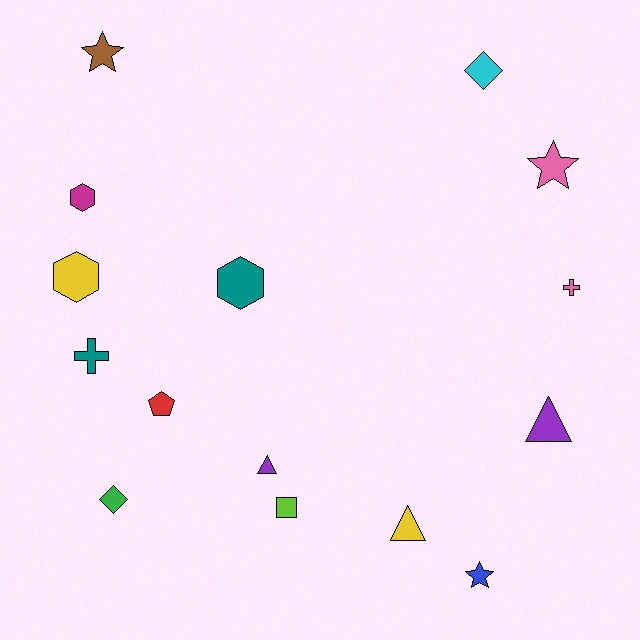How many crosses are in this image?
There are 2 crosses.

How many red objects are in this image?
There is 1 red object.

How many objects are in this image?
There are 15 objects.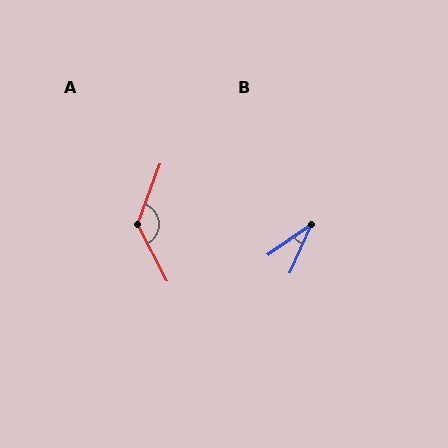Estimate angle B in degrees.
Approximately 32 degrees.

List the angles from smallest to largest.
B (32°), A (132°).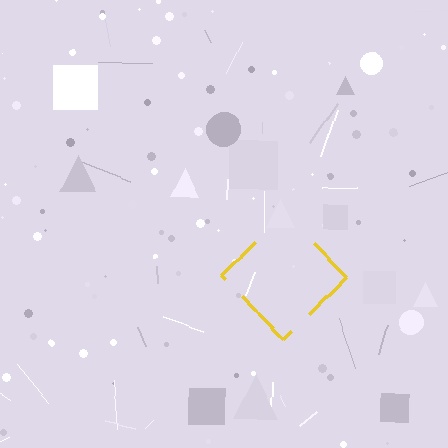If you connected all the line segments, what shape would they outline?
They would outline a diamond.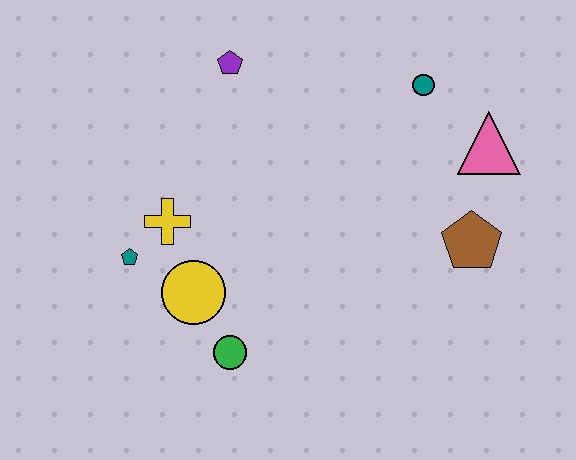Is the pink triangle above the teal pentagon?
Yes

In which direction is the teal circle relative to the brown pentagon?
The teal circle is above the brown pentagon.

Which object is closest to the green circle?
The yellow circle is closest to the green circle.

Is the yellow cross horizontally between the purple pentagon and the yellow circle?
No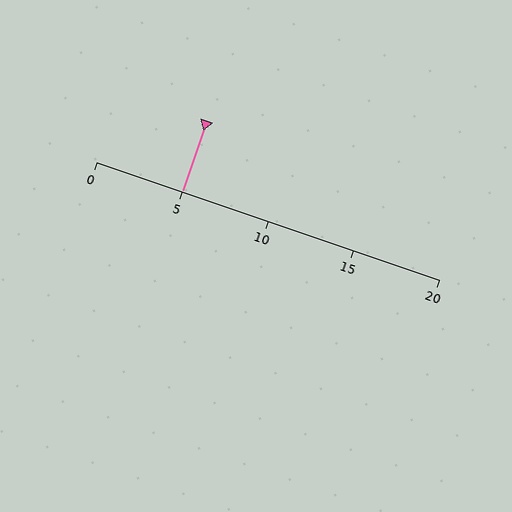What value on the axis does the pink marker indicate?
The marker indicates approximately 5.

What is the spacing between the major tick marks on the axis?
The major ticks are spaced 5 apart.